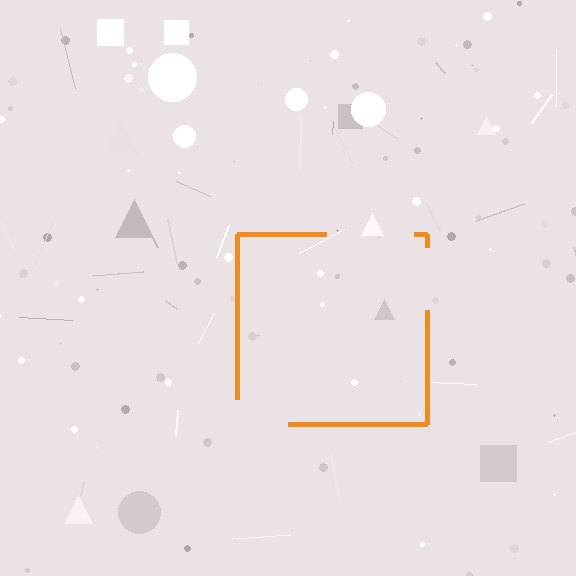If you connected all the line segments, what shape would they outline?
They would outline a square.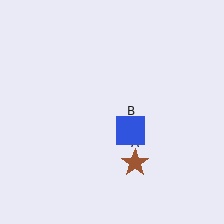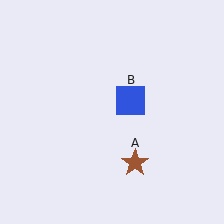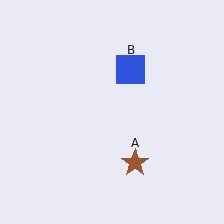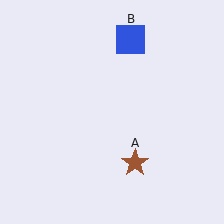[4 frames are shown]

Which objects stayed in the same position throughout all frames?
Brown star (object A) remained stationary.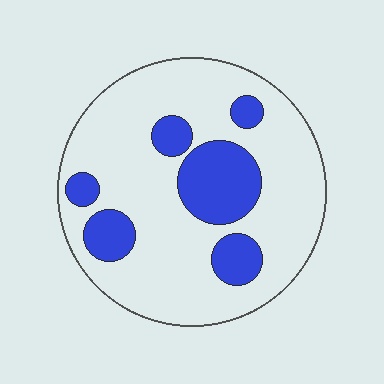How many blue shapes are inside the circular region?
6.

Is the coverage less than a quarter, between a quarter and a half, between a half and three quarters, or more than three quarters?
Less than a quarter.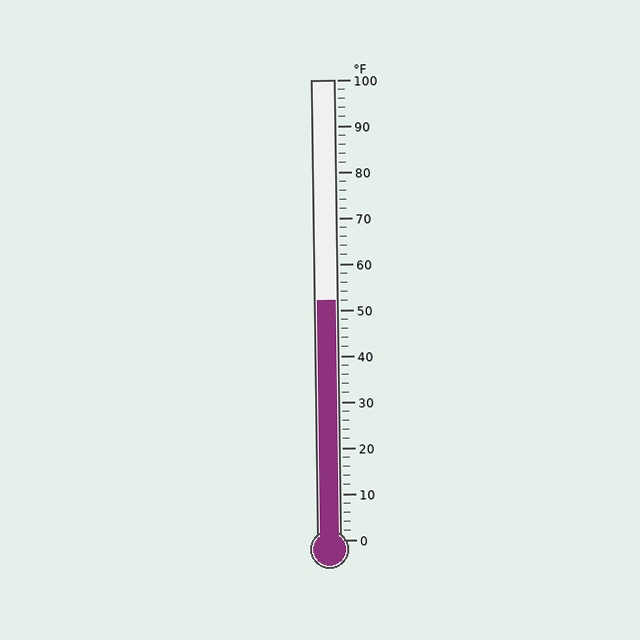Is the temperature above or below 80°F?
The temperature is below 80°F.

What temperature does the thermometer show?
The thermometer shows approximately 52°F.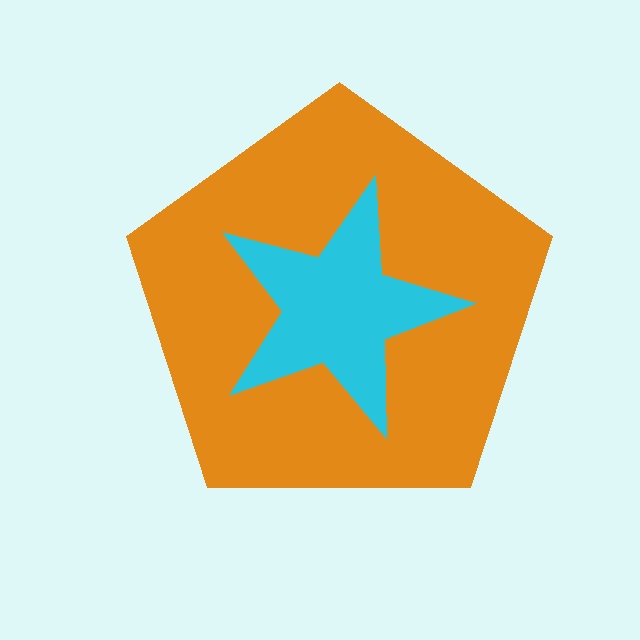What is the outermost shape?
The orange pentagon.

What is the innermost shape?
The cyan star.